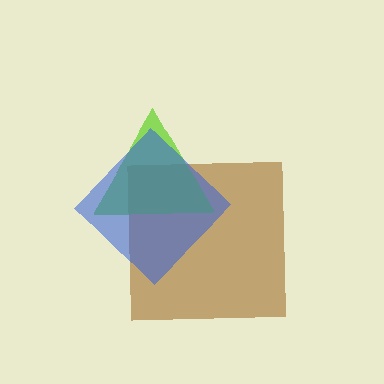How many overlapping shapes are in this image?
There are 3 overlapping shapes in the image.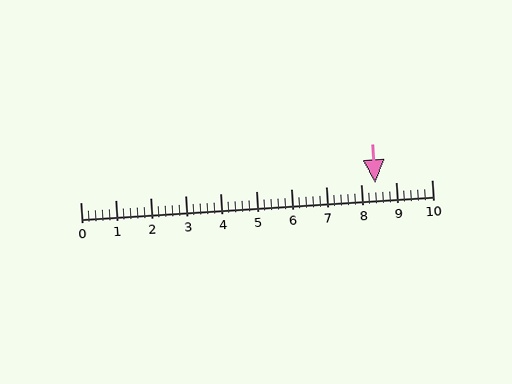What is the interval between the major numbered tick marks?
The major tick marks are spaced 1 units apart.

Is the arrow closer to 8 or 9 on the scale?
The arrow is closer to 8.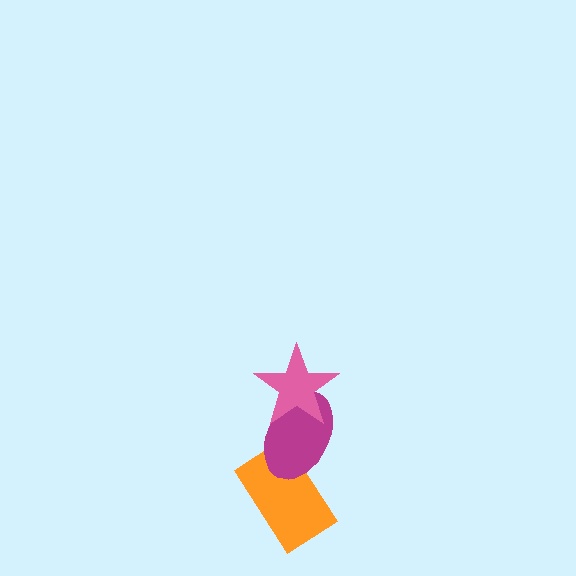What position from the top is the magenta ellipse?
The magenta ellipse is 2nd from the top.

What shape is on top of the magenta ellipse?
The pink star is on top of the magenta ellipse.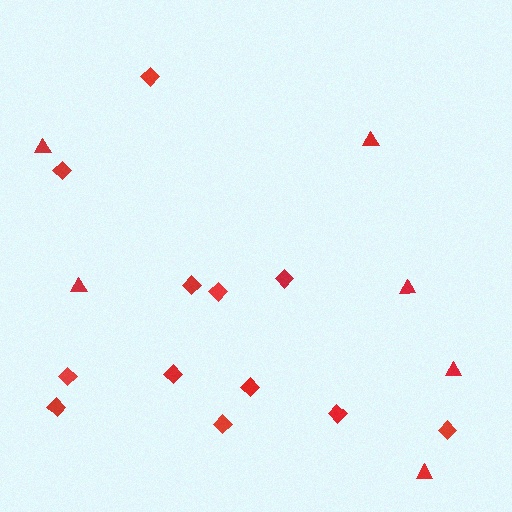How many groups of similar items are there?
There are 2 groups: one group of diamonds (12) and one group of triangles (6).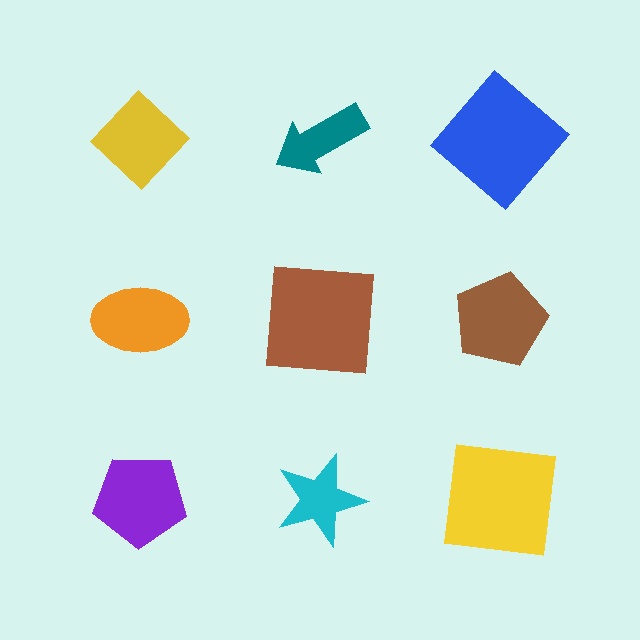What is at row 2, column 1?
An orange ellipse.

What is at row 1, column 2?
A teal arrow.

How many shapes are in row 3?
3 shapes.